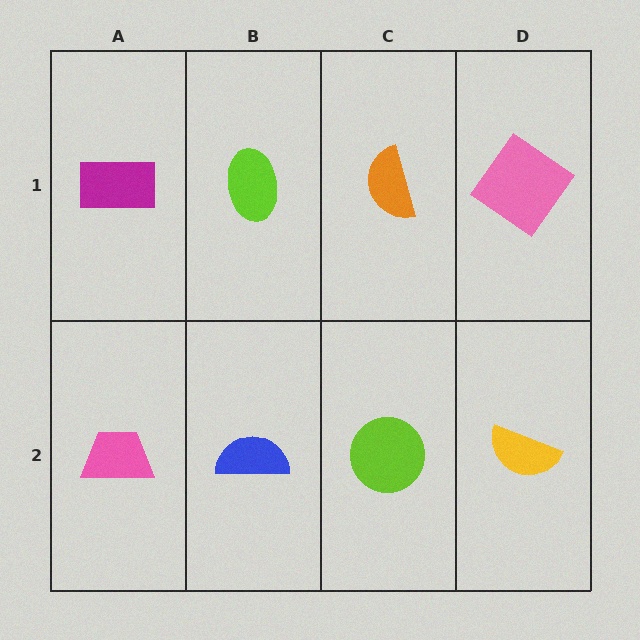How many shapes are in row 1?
4 shapes.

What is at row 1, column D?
A pink diamond.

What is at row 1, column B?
A lime ellipse.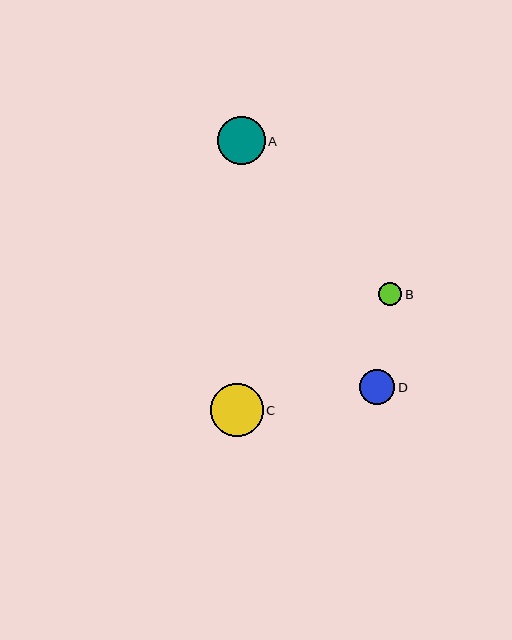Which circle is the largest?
Circle C is the largest with a size of approximately 53 pixels.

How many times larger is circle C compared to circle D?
Circle C is approximately 1.5 times the size of circle D.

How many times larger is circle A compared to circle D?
Circle A is approximately 1.4 times the size of circle D.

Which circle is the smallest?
Circle B is the smallest with a size of approximately 23 pixels.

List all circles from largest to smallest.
From largest to smallest: C, A, D, B.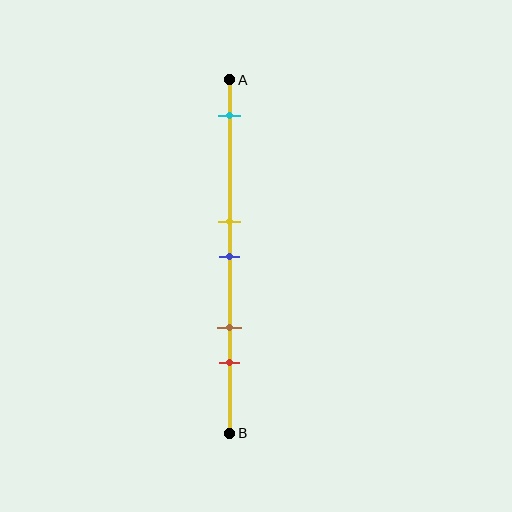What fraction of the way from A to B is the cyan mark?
The cyan mark is approximately 10% (0.1) of the way from A to B.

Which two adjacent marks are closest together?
The yellow and blue marks are the closest adjacent pair.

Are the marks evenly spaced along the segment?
No, the marks are not evenly spaced.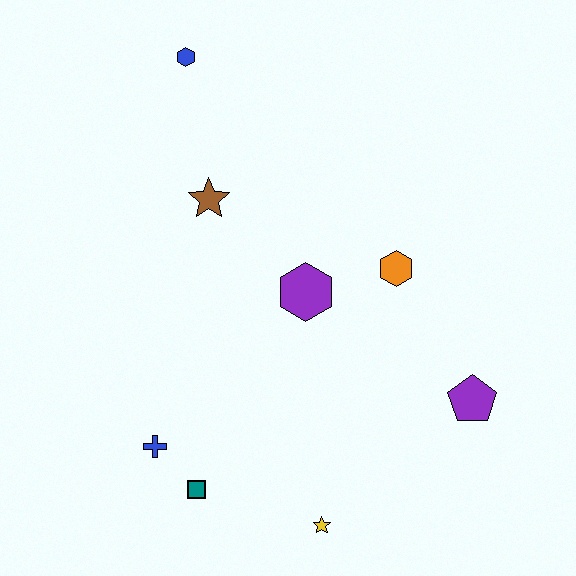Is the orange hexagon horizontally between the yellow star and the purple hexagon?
No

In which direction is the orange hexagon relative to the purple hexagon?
The orange hexagon is to the right of the purple hexagon.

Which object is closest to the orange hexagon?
The purple hexagon is closest to the orange hexagon.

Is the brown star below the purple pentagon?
No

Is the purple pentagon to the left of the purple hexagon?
No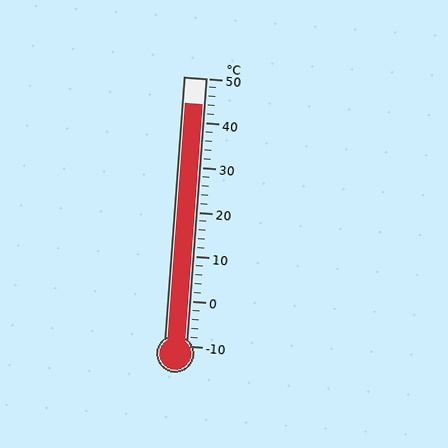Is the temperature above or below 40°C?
The temperature is above 40°C.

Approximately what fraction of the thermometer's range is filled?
The thermometer is filled to approximately 90% of its range.